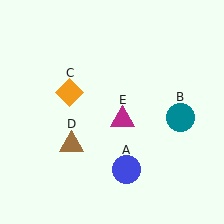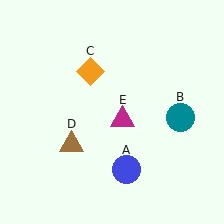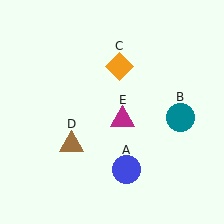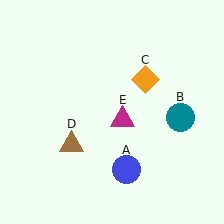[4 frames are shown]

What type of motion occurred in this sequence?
The orange diamond (object C) rotated clockwise around the center of the scene.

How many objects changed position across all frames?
1 object changed position: orange diamond (object C).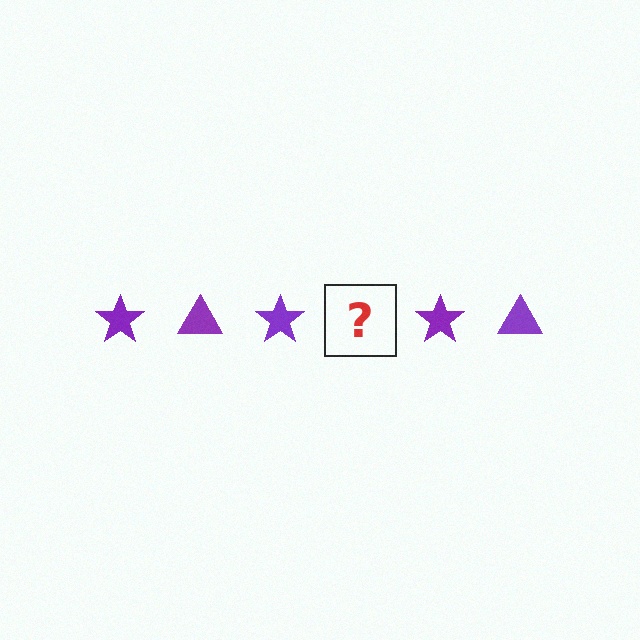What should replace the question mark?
The question mark should be replaced with a purple triangle.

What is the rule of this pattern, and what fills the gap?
The rule is that the pattern cycles through star, triangle shapes in purple. The gap should be filled with a purple triangle.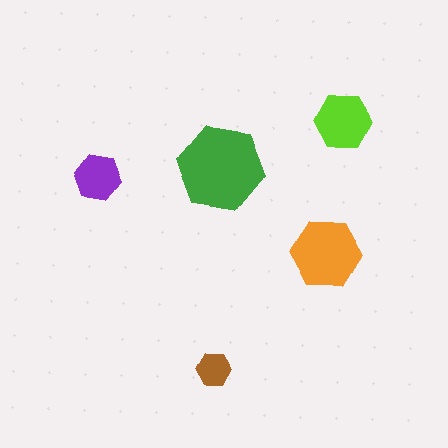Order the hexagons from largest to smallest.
the green one, the orange one, the lime one, the purple one, the brown one.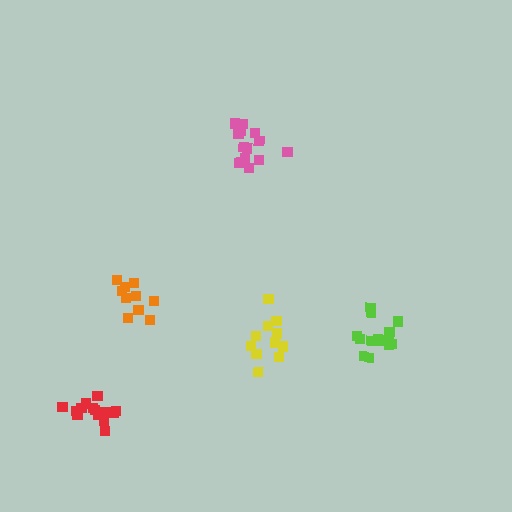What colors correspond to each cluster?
The clusters are colored: orange, pink, red, yellow, lime.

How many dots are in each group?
Group 1: 10 dots, Group 2: 14 dots, Group 3: 14 dots, Group 4: 12 dots, Group 5: 14 dots (64 total).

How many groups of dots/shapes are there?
There are 5 groups.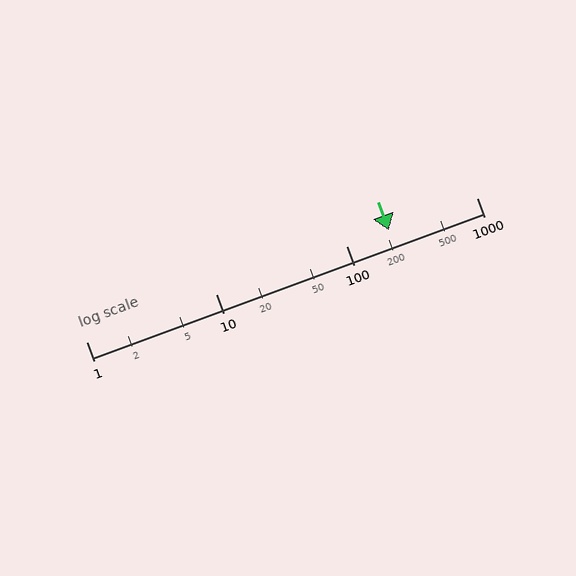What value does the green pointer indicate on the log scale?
The pointer indicates approximately 210.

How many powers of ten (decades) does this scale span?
The scale spans 3 decades, from 1 to 1000.